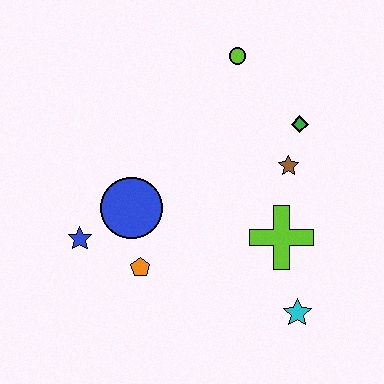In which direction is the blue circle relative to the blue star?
The blue circle is to the right of the blue star.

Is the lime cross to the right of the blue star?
Yes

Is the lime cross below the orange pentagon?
No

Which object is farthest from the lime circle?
The cyan star is farthest from the lime circle.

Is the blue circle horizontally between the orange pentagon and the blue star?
Yes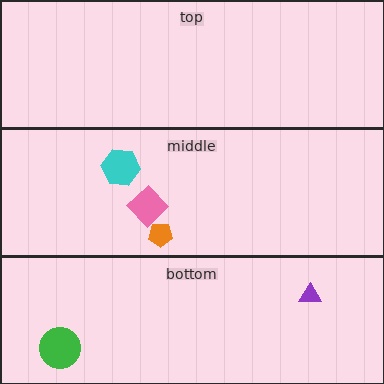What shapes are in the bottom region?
The green circle, the purple triangle.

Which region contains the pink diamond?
The middle region.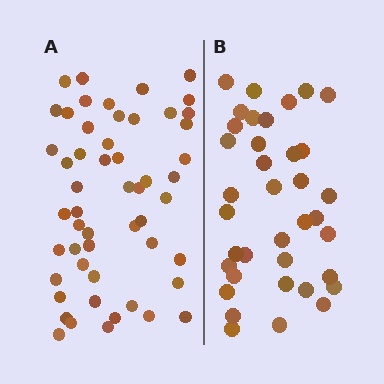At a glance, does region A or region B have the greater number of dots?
Region A (the left region) has more dots.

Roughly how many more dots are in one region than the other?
Region A has approximately 15 more dots than region B.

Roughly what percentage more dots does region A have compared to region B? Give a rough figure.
About 45% more.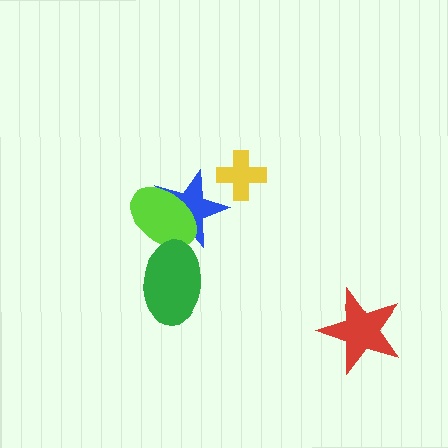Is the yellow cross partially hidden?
No, no other shape covers it.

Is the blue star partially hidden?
Yes, it is partially covered by another shape.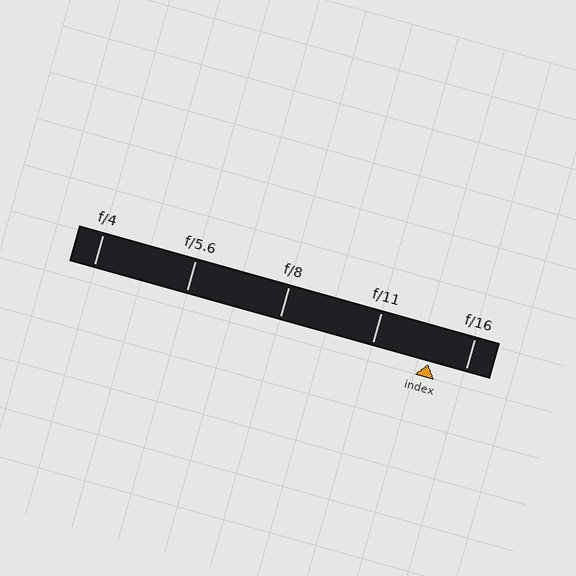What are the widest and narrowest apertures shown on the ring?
The widest aperture shown is f/4 and the narrowest is f/16.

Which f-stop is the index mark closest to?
The index mark is closest to f/16.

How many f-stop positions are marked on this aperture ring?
There are 5 f-stop positions marked.